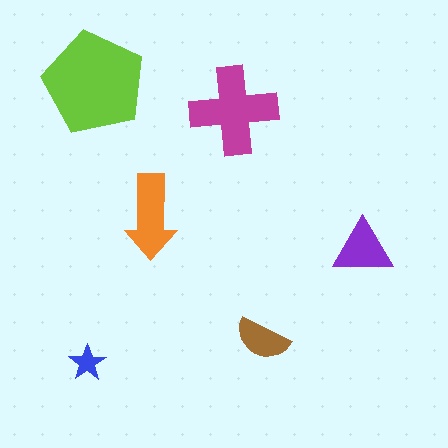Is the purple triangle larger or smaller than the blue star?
Larger.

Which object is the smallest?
The blue star.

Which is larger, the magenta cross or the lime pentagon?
The lime pentagon.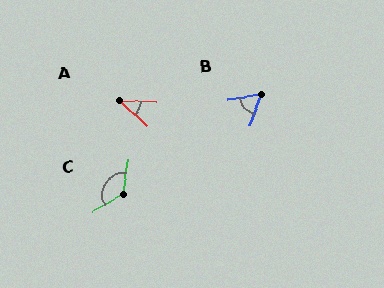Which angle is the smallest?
A, at approximately 42 degrees.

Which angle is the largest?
C, at approximately 129 degrees.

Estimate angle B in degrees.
Approximately 61 degrees.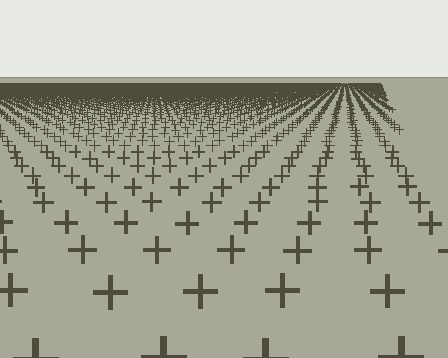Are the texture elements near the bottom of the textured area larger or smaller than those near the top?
Larger. Near the bottom, elements are closer to the viewer and appear at a bigger on-screen size.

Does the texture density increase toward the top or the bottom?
Density increases toward the top.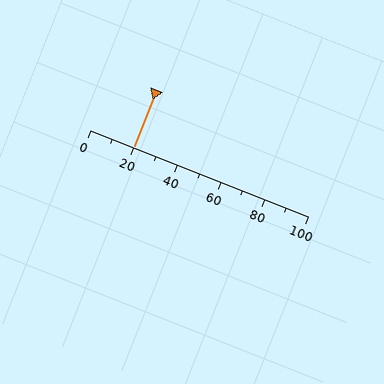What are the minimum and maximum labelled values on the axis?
The axis runs from 0 to 100.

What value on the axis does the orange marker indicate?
The marker indicates approximately 20.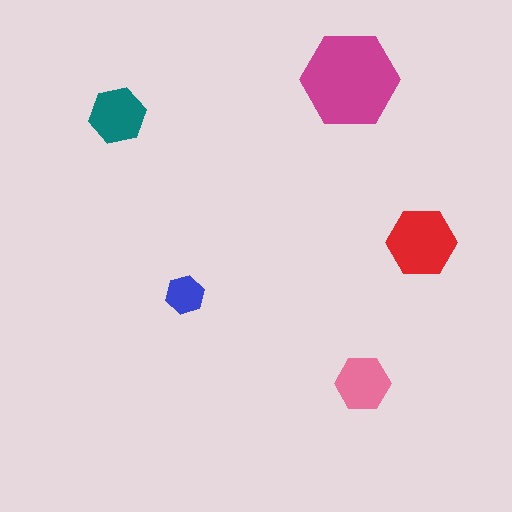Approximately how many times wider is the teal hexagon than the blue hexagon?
About 1.5 times wider.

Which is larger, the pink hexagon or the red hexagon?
The red one.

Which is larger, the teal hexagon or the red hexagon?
The red one.